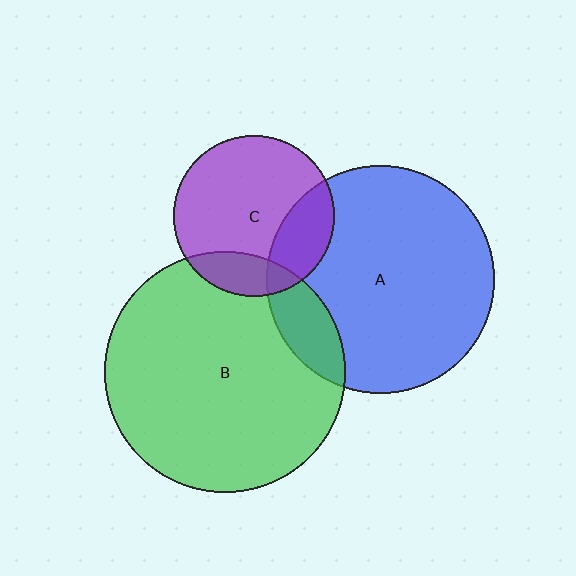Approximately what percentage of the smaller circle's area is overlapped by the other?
Approximately 15%.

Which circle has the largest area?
Circle B (green).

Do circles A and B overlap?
Yes.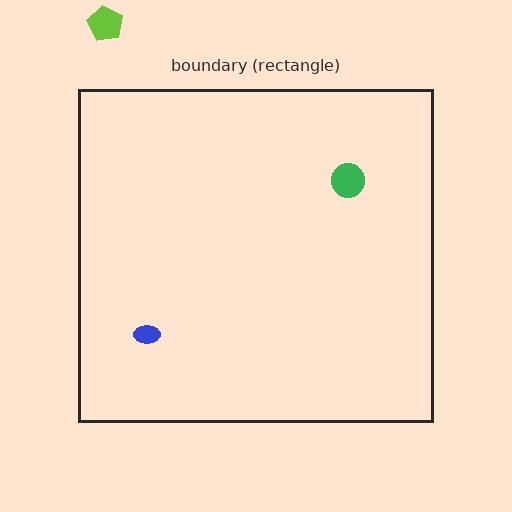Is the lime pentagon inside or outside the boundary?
Outside.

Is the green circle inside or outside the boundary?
Inside.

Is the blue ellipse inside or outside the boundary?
Inside.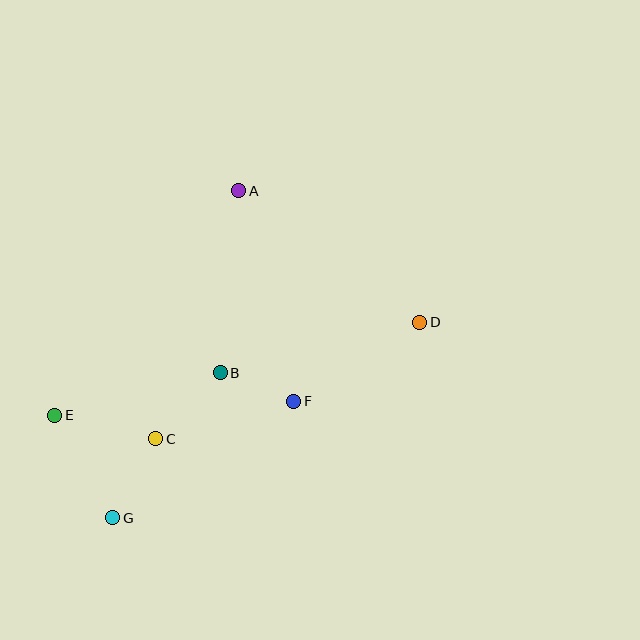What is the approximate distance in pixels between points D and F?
The distance between D and F is approximately 148 pixels.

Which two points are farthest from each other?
Points D and E are farthest from each other.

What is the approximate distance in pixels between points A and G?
The distance between A and G is approximately 350 pixels.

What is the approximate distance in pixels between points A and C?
The distance between A and C is approximately 261 pixels.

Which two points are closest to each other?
Points B and F are closest to each other.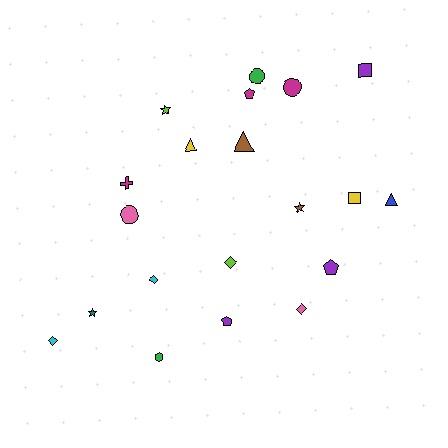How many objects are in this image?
There are 20 objects.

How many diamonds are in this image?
There are 4 diamonds.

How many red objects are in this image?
There are no red objects.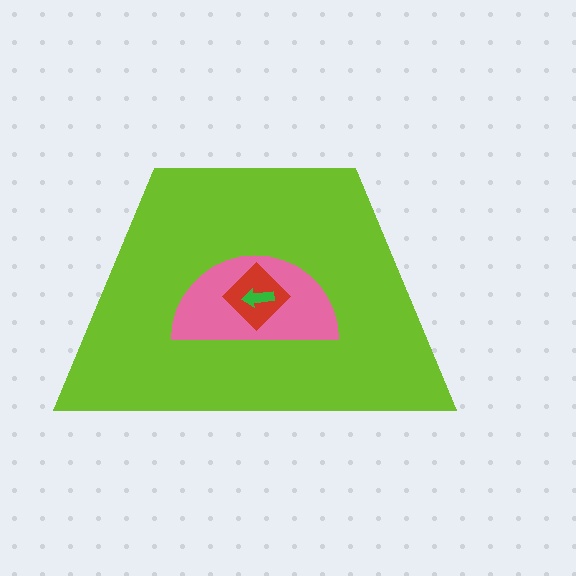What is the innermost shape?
The green arrow.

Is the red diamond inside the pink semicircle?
Yes.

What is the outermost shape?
The lime trapezoid.